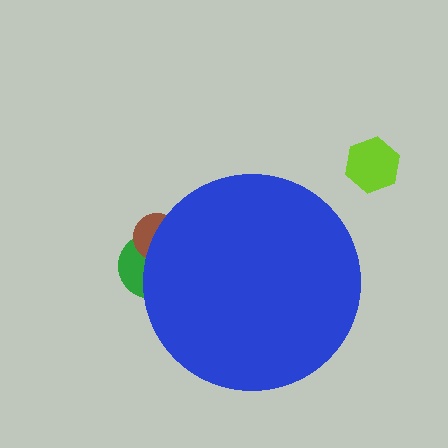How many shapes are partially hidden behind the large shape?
2 shapes are partially hidden.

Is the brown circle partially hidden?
Yes, the brown circle is partially hidden behind the blue circle.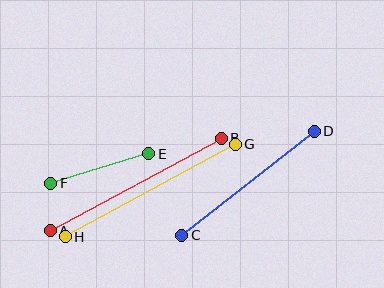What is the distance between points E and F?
The distance is approximately 102 pixels.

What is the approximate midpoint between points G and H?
The midpoint is at approximately (150, 190) pixels.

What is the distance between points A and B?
The distance is approximately 194 pixels.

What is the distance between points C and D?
The distance is approximately 168 pixels.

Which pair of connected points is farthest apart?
Points A and B are farthest apart.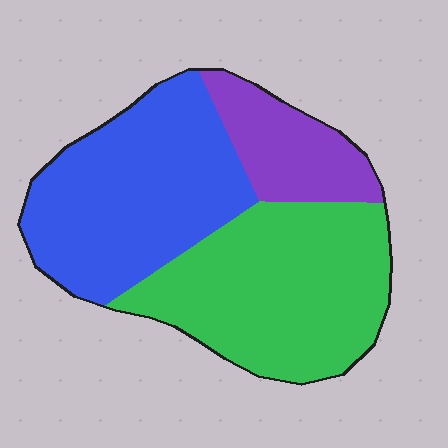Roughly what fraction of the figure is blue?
Blue covers around 40% of the figure.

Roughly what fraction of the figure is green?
Green covers roughly 45% of the figure.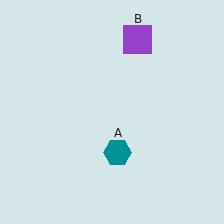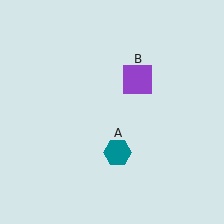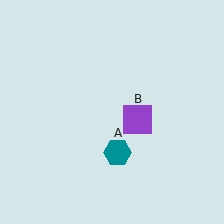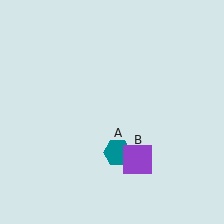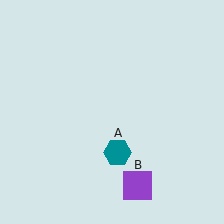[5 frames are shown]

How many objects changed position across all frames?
1 object changed position: purple square (object B).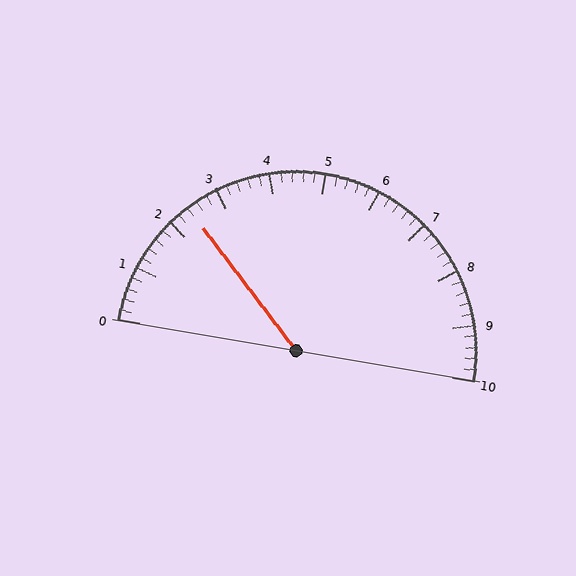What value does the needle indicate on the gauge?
The needle indicates approximately 2.4.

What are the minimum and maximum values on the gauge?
The gauge ranges from 0 to 10.